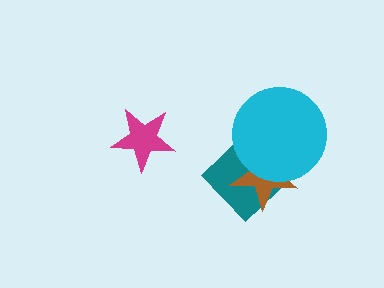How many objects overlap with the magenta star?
0 objects overlap with the magenta star.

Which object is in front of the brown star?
The cyan circle is in front of the brown star.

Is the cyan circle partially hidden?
No, no other shape covers it.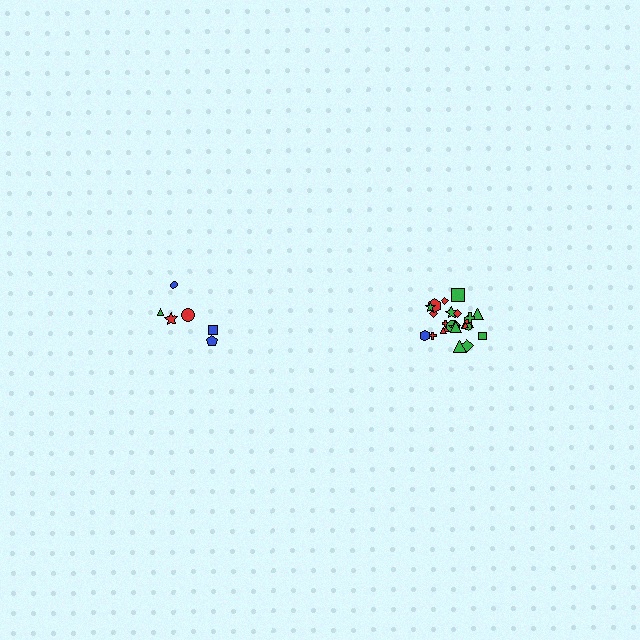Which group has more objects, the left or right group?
The right group.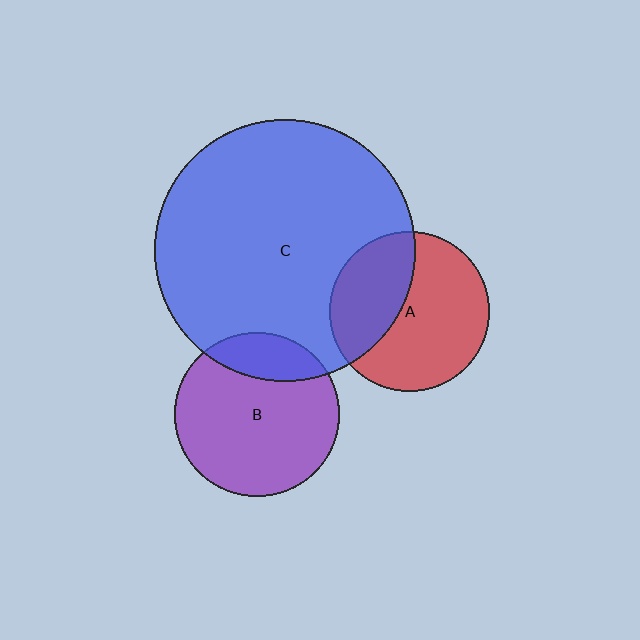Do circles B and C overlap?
Yes.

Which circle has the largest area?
Circle C (blue).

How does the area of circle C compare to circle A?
Approximately 2.7 times.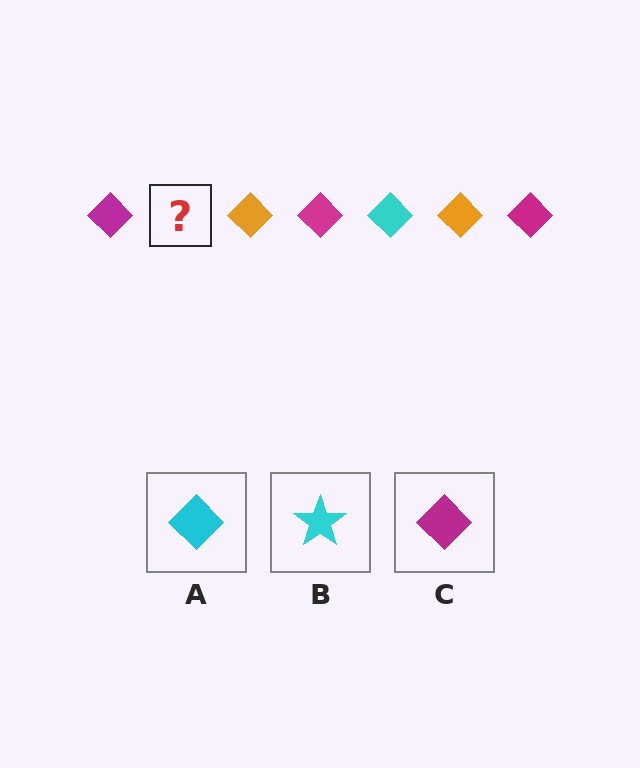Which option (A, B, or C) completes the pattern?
A.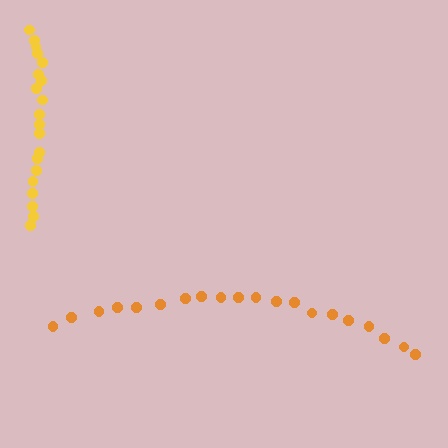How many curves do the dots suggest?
There are 2 distinct paths.